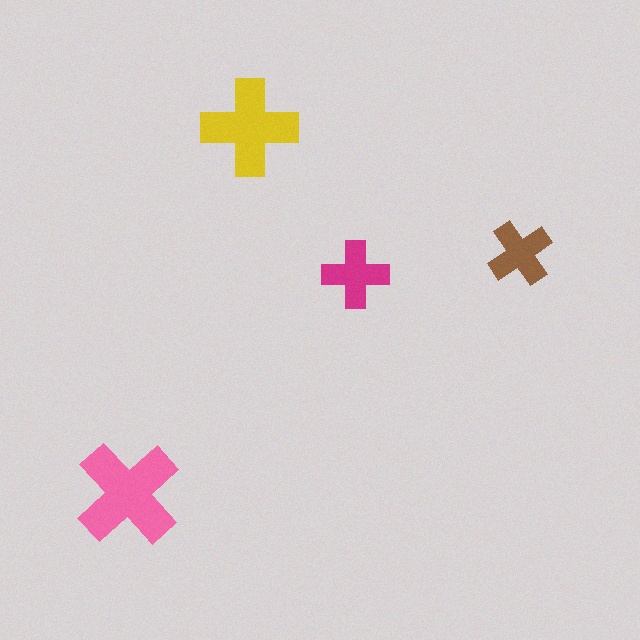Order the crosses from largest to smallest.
the pink one, the yellow one, the magenta one, the brown one.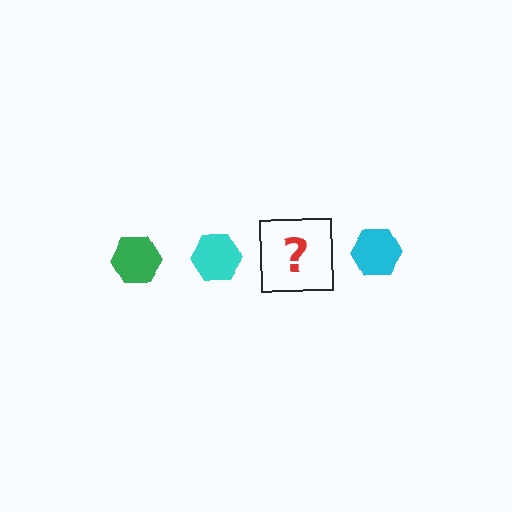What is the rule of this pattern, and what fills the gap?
The rule is that the pattern cycles through green, cyan hexagons. The gap should be filled with a green hexagon.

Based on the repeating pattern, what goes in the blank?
The blank should be a green hexagon.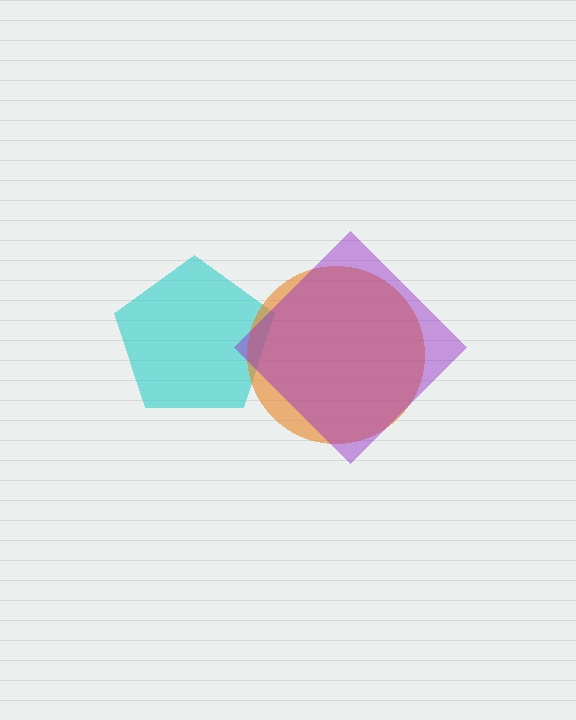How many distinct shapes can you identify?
There are 3 distinct shapes: a cyan pentagon, an orange circle, a purple diamond.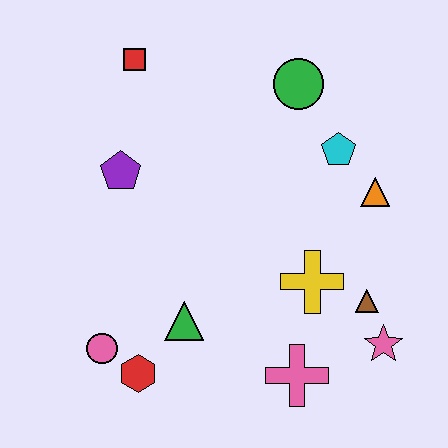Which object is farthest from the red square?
The pink star is farthest from the red square.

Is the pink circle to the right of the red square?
No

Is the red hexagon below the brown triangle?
Yes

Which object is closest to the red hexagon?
The pink circle is closest to the red hexagon.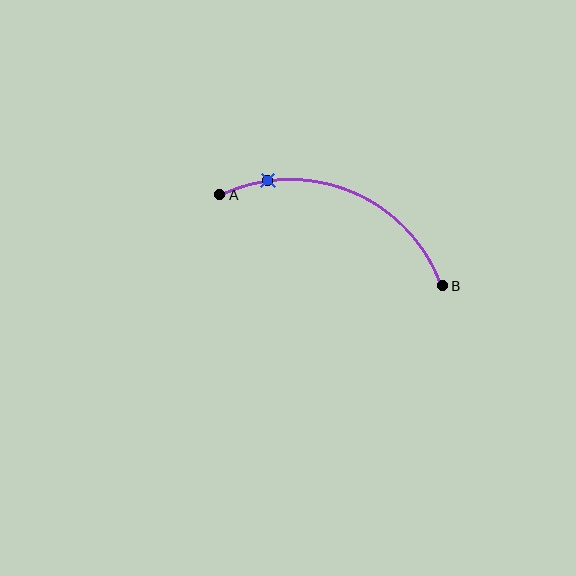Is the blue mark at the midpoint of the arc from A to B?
No. The blue mark lies on the arc but is closer to endpoint A. The arc midpoint would be at the point on the curve equidistant along the arc from both A and B.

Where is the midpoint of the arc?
The arc midpoint is the point on the curve farthest from the straight line joining A and B. It sits above that line.